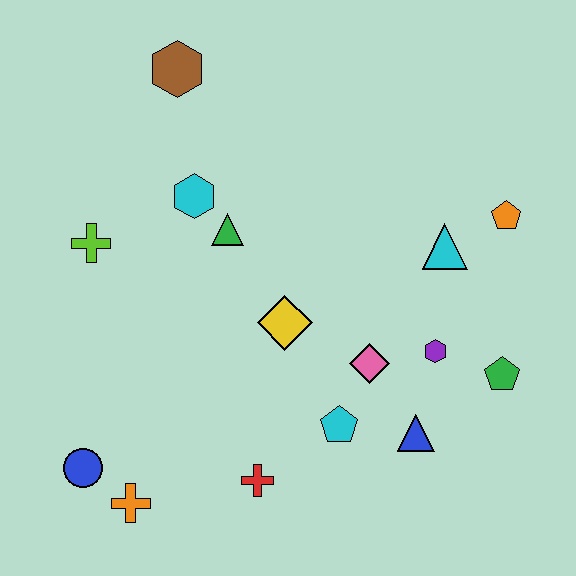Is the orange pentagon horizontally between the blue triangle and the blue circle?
No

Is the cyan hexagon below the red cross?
No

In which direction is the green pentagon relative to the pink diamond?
The green pentagon is to the right of the pink diamond.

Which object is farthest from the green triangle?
The green pentagon is farthest from the green triangle.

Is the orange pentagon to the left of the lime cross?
No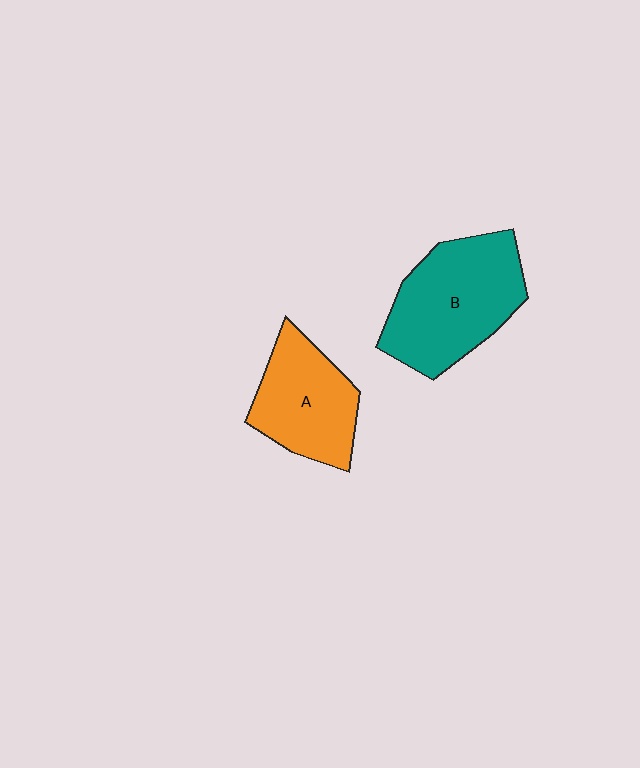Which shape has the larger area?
Shape B (teal).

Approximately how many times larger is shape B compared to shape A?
Approximately 1.4 times.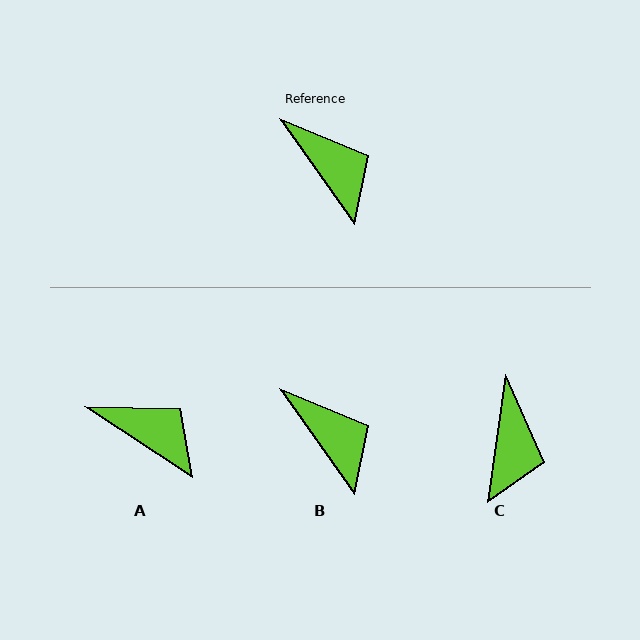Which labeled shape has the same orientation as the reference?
B.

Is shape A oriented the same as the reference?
No, it is off by about 21 degrees.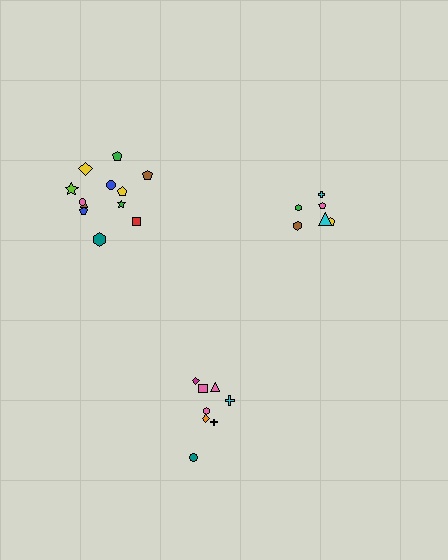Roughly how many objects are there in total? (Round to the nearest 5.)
Roughly 25 objects in total.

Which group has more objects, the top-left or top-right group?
The top-left group.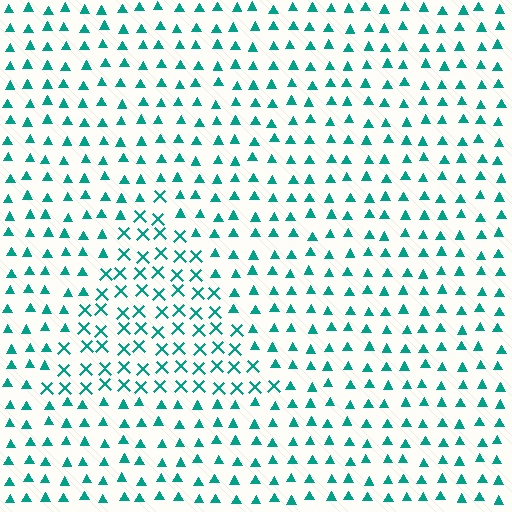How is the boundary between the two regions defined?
The boundary is defined by a change in element shape: X marks inside vs. triangles outside. All elements share the same color and spacing.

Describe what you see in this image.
The image is filled with small teal elements arranged in a uniform grid. A triangle-shaped region contains X marks, while the surrounding area contains triangles. The boundary is defined purely by the change in element shape.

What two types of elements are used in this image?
The image uses X marks inside the triangle region and triangles outside it.